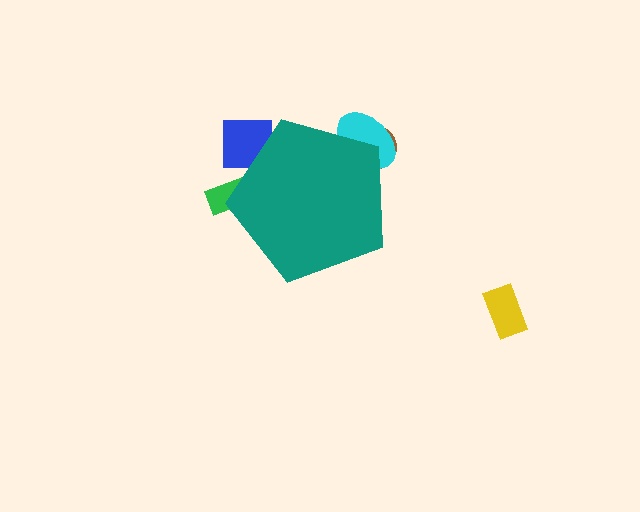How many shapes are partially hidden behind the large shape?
4 shapes are partially hidden.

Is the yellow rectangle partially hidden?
No, the yellow rectangle is fully visible.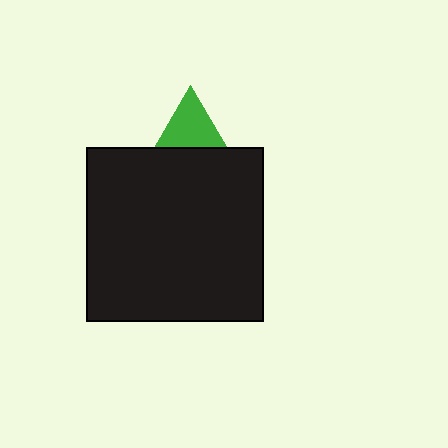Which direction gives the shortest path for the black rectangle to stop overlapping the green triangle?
Moving down gives the shortest separation.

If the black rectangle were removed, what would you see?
You would see the complete green triangle.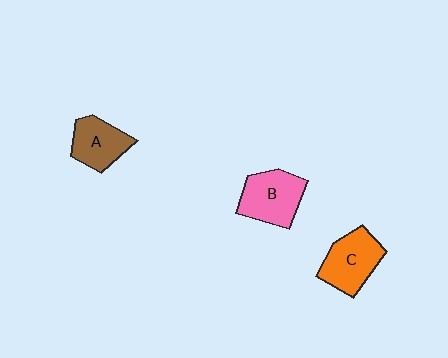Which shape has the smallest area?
Shape A (brown).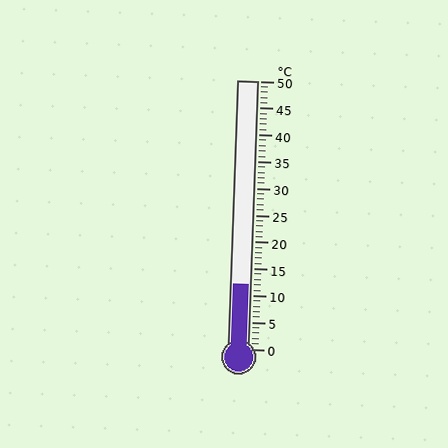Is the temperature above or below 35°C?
The temperature is below 35°C.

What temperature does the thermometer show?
The thermometer shows approximately 12°C.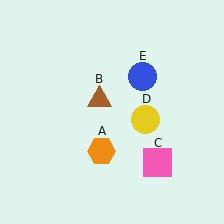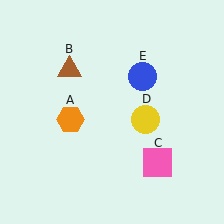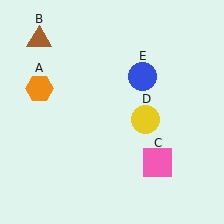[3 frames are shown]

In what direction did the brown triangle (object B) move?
The brown triangle (object B) moved up and to the left.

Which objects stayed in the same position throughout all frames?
Pink square (object C) and yellow circle (object D) and blue circle (object E) remained stationary.